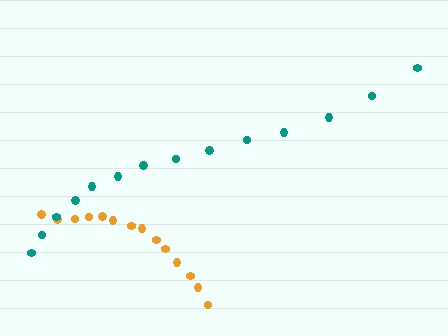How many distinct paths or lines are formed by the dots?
There are 2 distinct paths.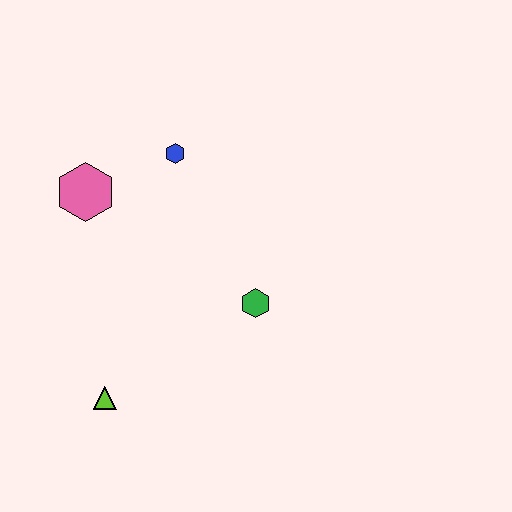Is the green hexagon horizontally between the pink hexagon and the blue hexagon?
No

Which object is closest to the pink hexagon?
The blue hexagon is closest to the pink hexagon.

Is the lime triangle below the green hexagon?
Yes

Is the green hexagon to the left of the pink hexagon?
No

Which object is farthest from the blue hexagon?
The lime triangle is farthest from the blue hexagon.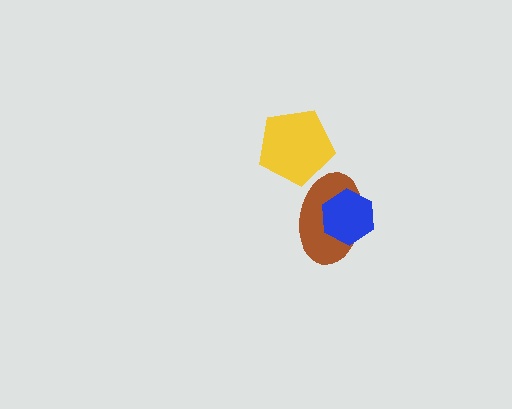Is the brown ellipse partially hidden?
Yes, it is partially covered by another shape.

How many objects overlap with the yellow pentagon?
0 objects overlap with the yellow pentagon.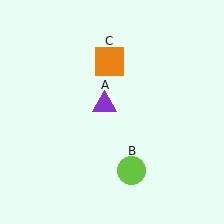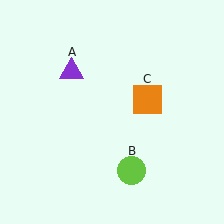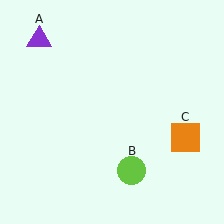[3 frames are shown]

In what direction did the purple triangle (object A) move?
The purple triangle (object A) moved up and to the left.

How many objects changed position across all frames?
2 objects changed position: purple triangle (object A), orange square (object C).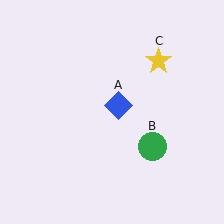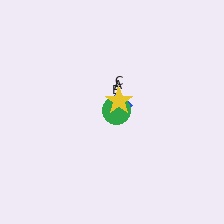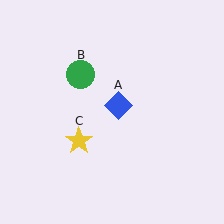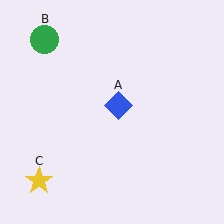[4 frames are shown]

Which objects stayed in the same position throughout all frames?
Blue diamond (object A) remained stationary.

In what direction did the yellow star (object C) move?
The yellow star (object C) moved down and to the left.